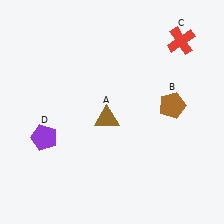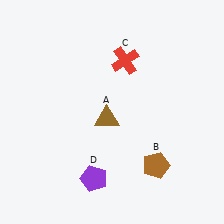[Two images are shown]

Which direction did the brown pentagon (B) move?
The brown pentagon (B) moved down.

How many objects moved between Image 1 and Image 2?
3 objects moved between the two images.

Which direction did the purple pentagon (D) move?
The purple pentagon (D) moved right.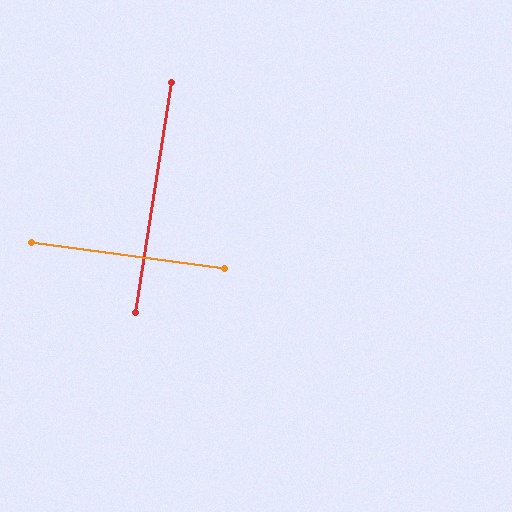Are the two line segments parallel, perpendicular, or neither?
Perpendicular — they meet at approximately 89°.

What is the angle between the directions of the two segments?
Approximately 89 degrees.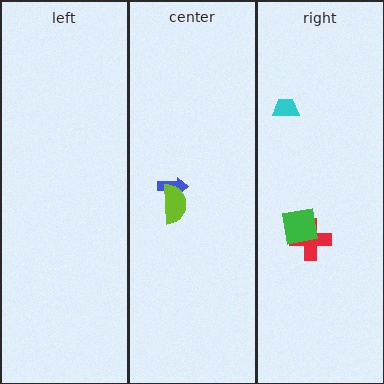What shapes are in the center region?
The blue arrow, the lime semicircle.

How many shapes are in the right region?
3.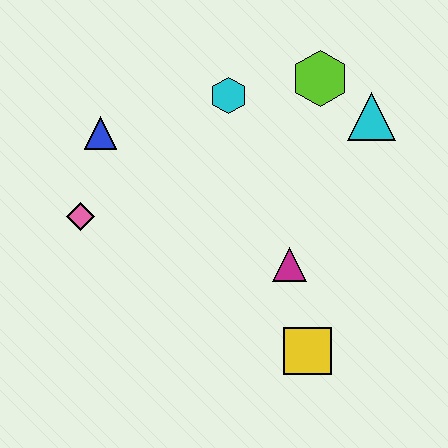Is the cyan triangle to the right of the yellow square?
Yes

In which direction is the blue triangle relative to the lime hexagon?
The blue triangle is to the left of the lime hexagon.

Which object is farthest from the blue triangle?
The yellow square is farthest from the blue triangle.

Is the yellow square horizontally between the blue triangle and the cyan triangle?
Yes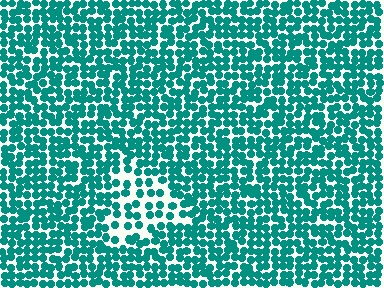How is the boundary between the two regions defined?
The boundary is defined by a change in element density (approximately 1.9x ratio). All elements are the same color, size, and shape.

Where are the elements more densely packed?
The elements are more densely packed outside the triangle boundary.